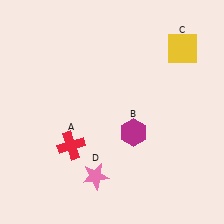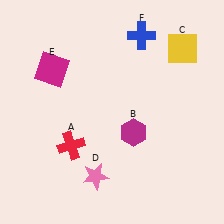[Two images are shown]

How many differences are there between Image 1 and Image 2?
There are 2 differences between the two images.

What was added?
A magenta square (E), a blue cross (F) were added in Image 2.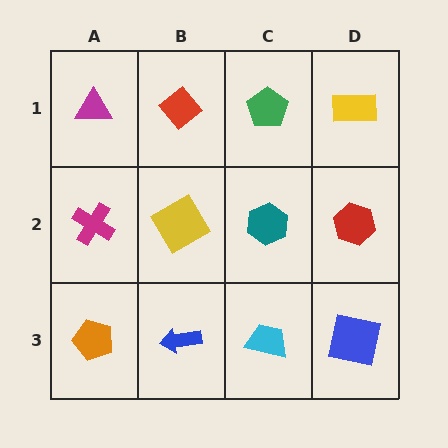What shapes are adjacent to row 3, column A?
A magenta cross (row 2, column A), a blue arrow (row 3, column B).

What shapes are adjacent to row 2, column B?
A red diamond (row 1, column B), a blue arrow (row 3, column B), a magenta cross (row 2, column A), a teal hexagon (row 2, column C).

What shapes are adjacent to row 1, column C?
A teal hexagon (row 2, column C), a red diamond (row 1, column B), a yellow rectangle (row 1, column D).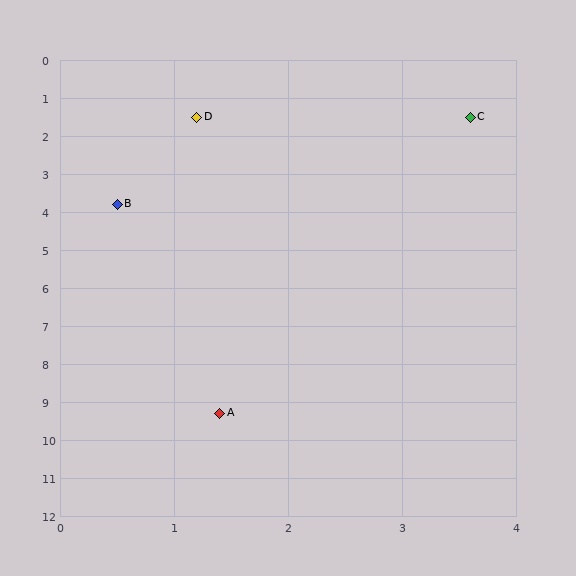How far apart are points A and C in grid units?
Points A and C are about 8.1 grid units apart.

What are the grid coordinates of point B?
Point B is at approximately (0.5, 3.8).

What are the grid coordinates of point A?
Point A is at approximately (1.4, 9.3).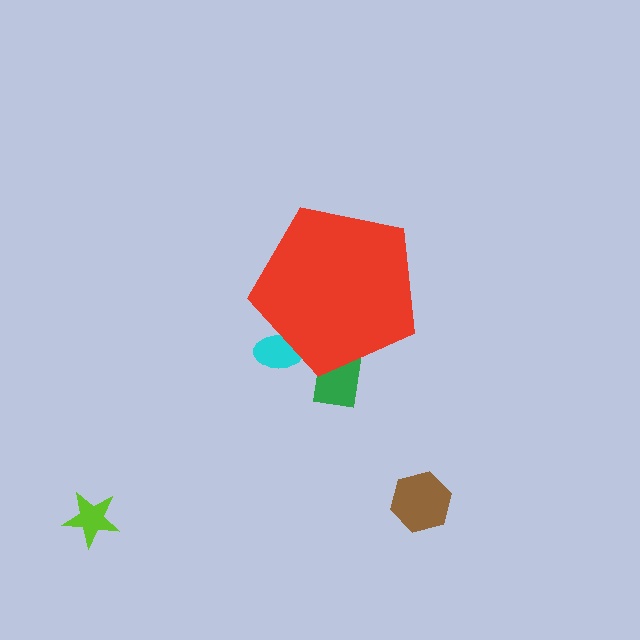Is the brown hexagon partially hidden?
No, the brown hexagon is fully visible.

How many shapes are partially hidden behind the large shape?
2 shapes are partially hidden.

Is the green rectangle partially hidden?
Yes, the green rectangle is partially hidden behind the red pentagon.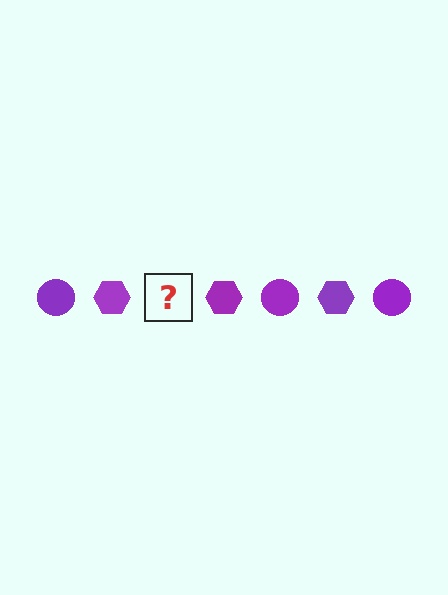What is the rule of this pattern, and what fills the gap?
The rule is that the pattern cycles through circle, hexagon shapes in purple. The gap should be filled with a purple circle.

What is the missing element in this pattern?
The missing element is a purple circle.